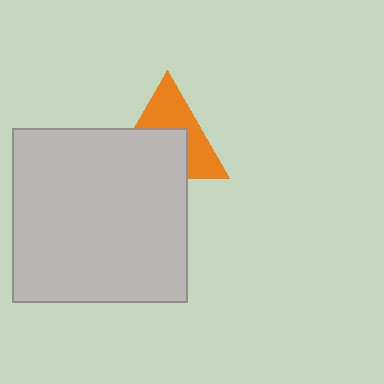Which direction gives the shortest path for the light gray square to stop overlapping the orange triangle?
Moving down gives the shortest separation.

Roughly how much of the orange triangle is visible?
About half of it is visible (roughly 49%).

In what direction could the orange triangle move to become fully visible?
The orange triangle could move up. That would shift it out from behind the light gray square entirely.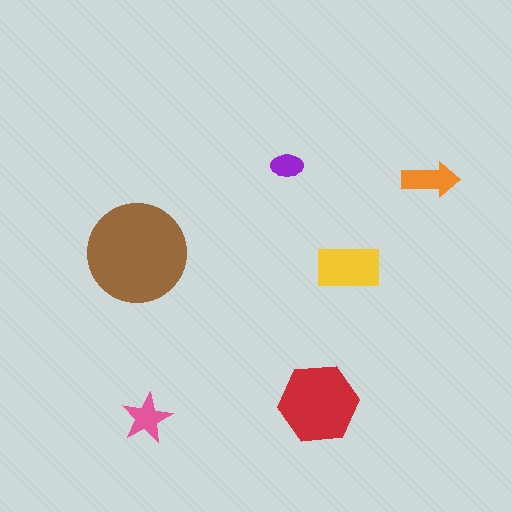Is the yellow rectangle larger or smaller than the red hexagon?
Smaller.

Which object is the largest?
The brown circle.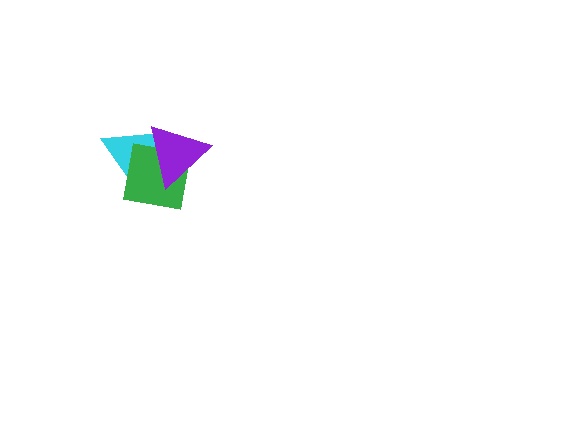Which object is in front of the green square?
The purple triangle is in front of the green square.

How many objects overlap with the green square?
2 objects overlap with the green square.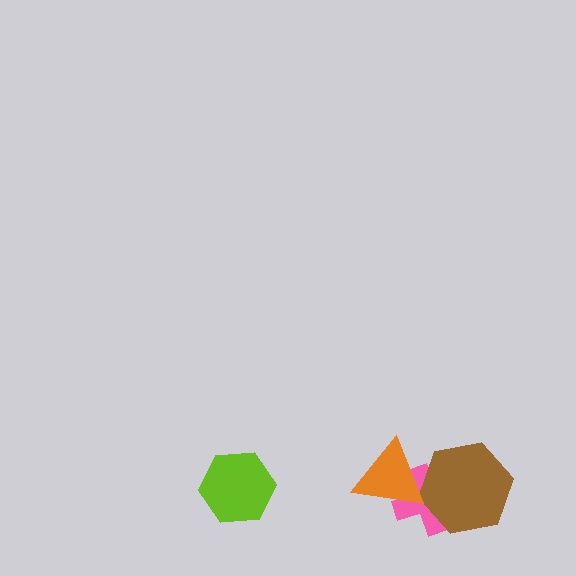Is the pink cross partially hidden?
Yes, it is partially covered by another shape.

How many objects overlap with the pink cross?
2 objects overlap with the pink cross.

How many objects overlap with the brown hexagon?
2 objects overlap with the brown hexagon.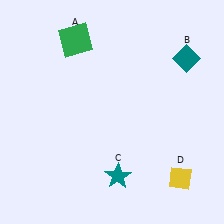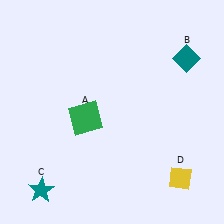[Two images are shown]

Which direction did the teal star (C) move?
The teal star (C) moved left.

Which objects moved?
The objects that moved are: the green square (A), the teal star (C).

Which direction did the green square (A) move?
The green square (A) moved down.